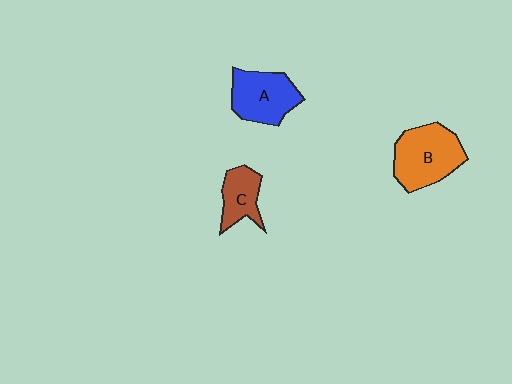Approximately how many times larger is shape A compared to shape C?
Approximately 1.5 times.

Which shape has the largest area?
Shape B (orange).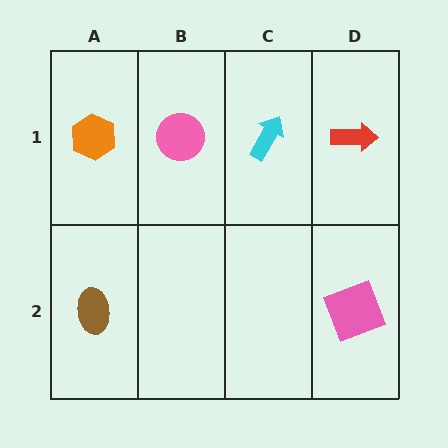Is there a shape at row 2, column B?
No, that cell is empty.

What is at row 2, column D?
A pink square.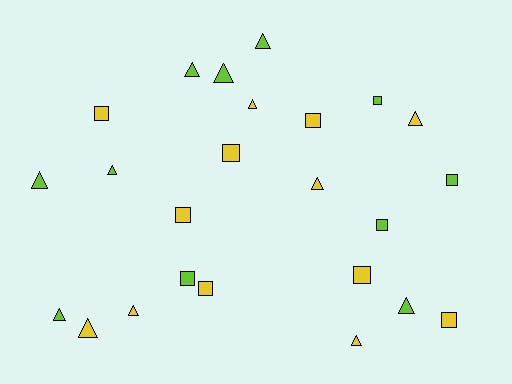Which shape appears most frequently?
Triangle, with 13 objects.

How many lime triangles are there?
There are 7 lime triangles.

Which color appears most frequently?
Yellow, with 13 objects.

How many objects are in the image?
There are 24 objects.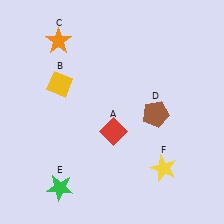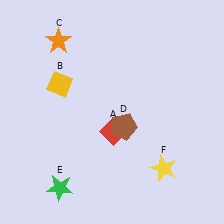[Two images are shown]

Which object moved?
The brown pentagon (D) moved left.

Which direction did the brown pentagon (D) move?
The brown pentagon (D) moved left.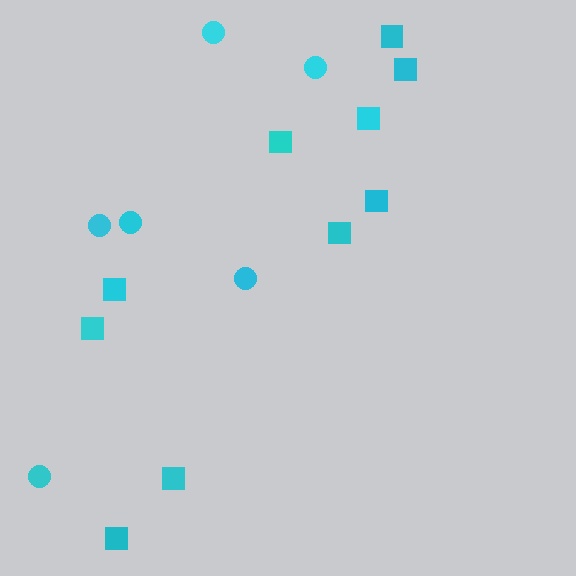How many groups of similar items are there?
There are 2 groups: one group of squares (10) and one group of circles (6).